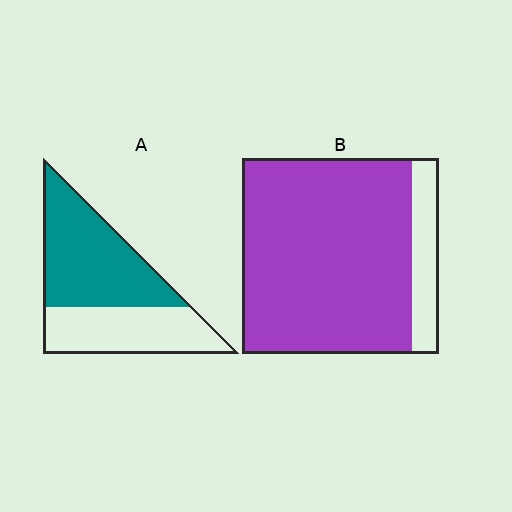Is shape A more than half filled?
Yes.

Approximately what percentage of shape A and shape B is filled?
A is approximately 60% and B is approximately 85%.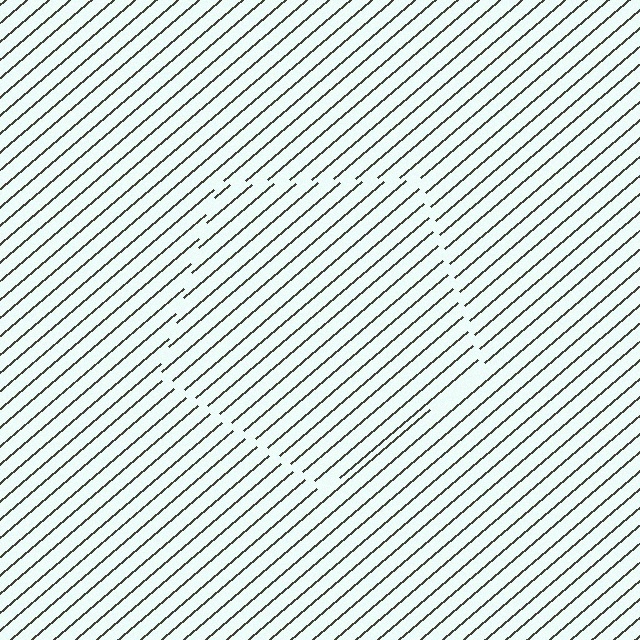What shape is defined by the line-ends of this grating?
An illusory pentagon. The interior of the shape contains the same grating, shifted by half a period — the contour is defined by the phase discontinuity where line-ends from the inner and outer gratings abut.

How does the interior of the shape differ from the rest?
The interior of the shape contains the same grating, shifted by half a period — the contour is defined by the phase discontinuity where line-ends from the inner and outer gratings abut.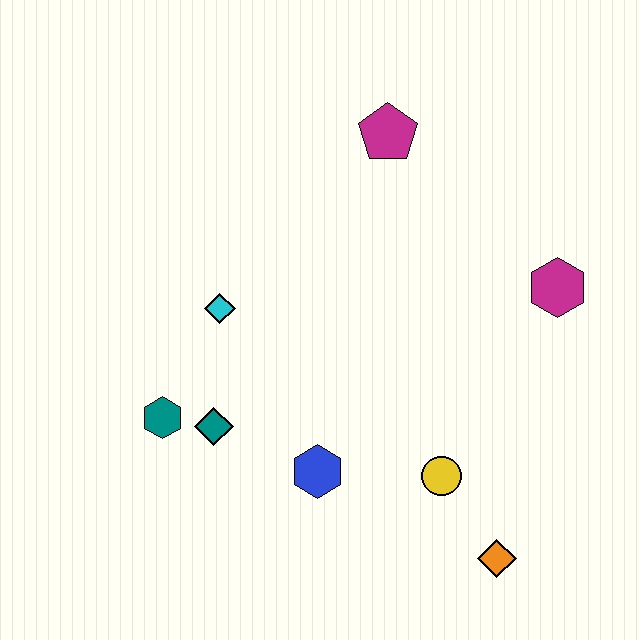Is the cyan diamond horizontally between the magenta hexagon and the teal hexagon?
Yes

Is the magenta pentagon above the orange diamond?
Yes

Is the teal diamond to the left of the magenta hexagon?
Yes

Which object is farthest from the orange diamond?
The magenta pentagon is farthest from the orange diamond.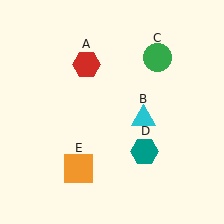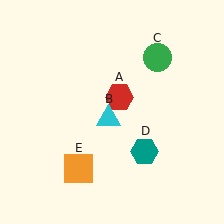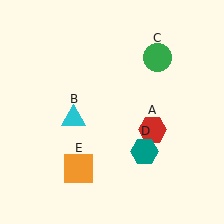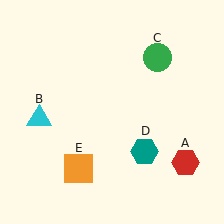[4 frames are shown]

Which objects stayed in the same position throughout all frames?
Green circle (object C) and teal hexagon (object D) and orange square (object E) remained stationary.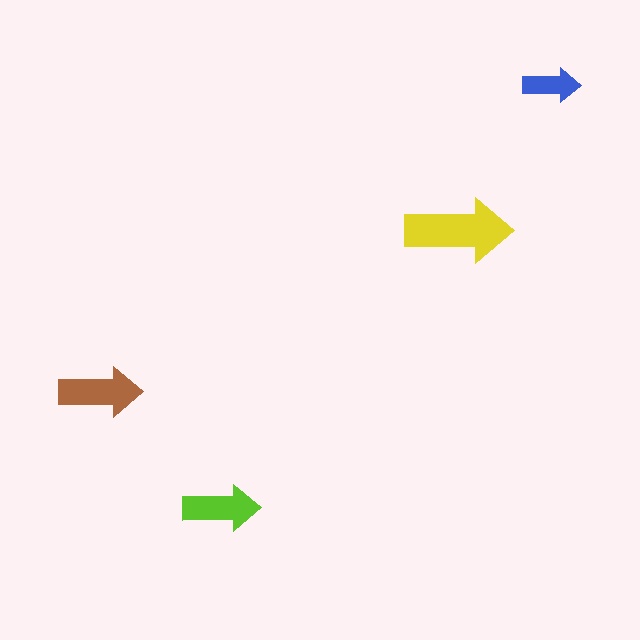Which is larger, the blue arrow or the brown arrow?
The brown one.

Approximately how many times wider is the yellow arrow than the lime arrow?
About 1.5 times wider.